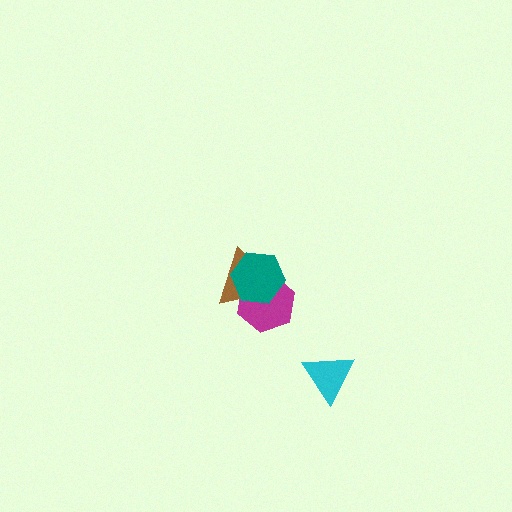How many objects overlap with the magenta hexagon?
2 objects overlap with the magenta hexagon.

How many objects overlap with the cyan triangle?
0 objects overlap with the cyan triangle.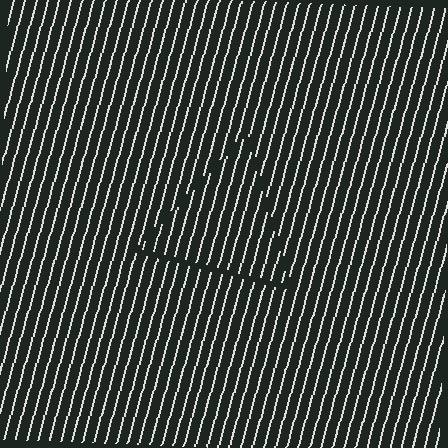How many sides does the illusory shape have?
3 sides — the line-ends trace a triangle.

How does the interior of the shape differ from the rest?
The interior of the shape contains the same grating, shifted by half a period — the contour is defined by the phase discontinuity where line-ends from the inner and outer gratings abut.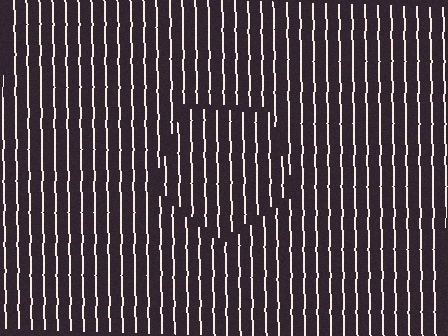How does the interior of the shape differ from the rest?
The interior of the shape contains the same grating, shifted by half a period — the contour is defined by the phase discontinuity where line-ends from the inner and outer gratings abut.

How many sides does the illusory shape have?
5 sides — the line-ends trace a pentagon.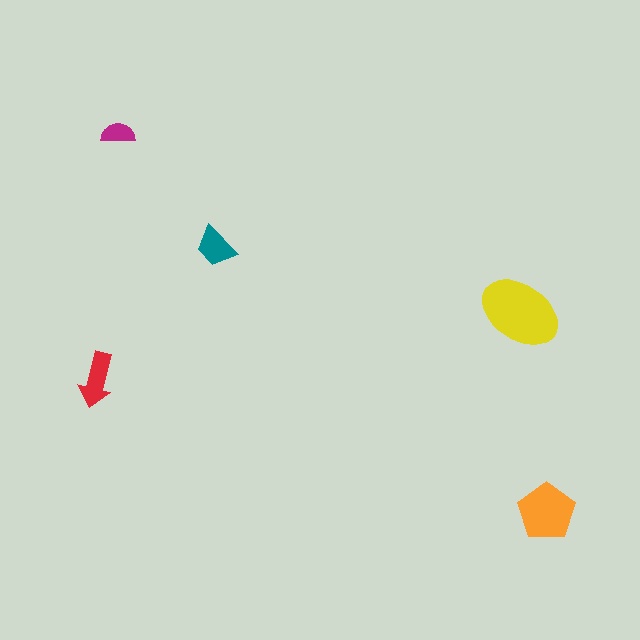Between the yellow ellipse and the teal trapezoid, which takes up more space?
The yellow ellipse.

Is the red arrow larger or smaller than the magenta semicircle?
Larger.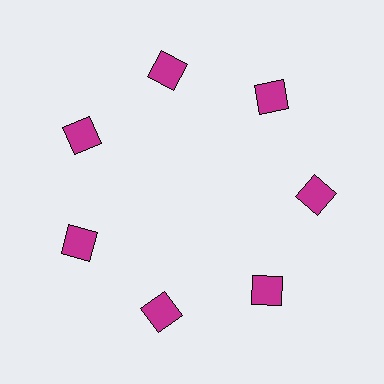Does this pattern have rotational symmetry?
Yes, this pattern has 7-fold rotational symmetry. It looks the same after rotating 51 degrees around the center.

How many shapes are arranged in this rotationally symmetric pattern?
There are 7 shapes, arranged in 7 groups of 1.